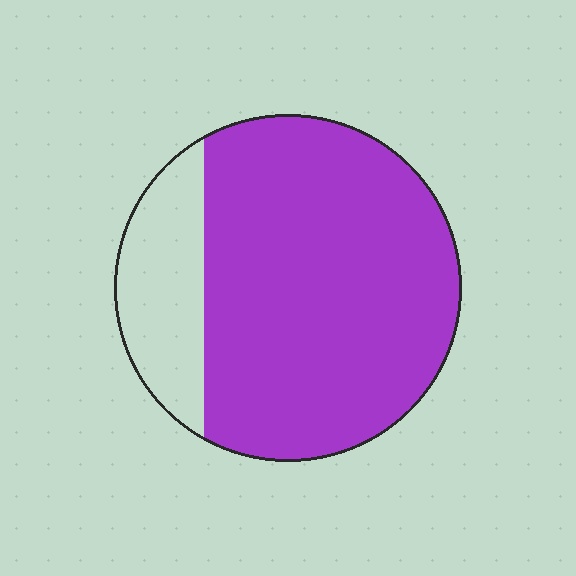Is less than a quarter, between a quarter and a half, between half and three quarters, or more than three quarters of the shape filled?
More than three quarters.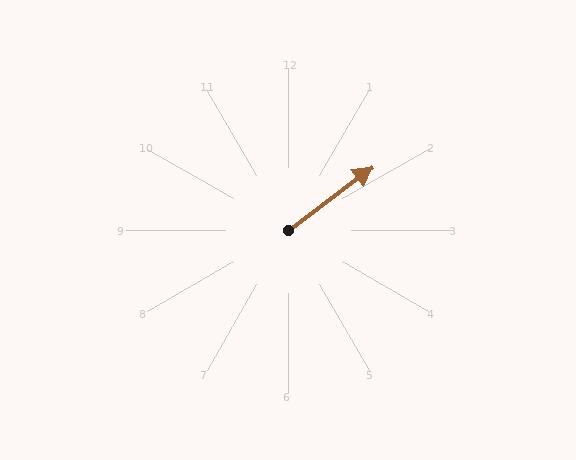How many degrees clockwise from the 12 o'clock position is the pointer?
Approximately 53 degrees.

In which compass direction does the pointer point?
Northeast.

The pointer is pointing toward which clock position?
Roughly 2 o'clock.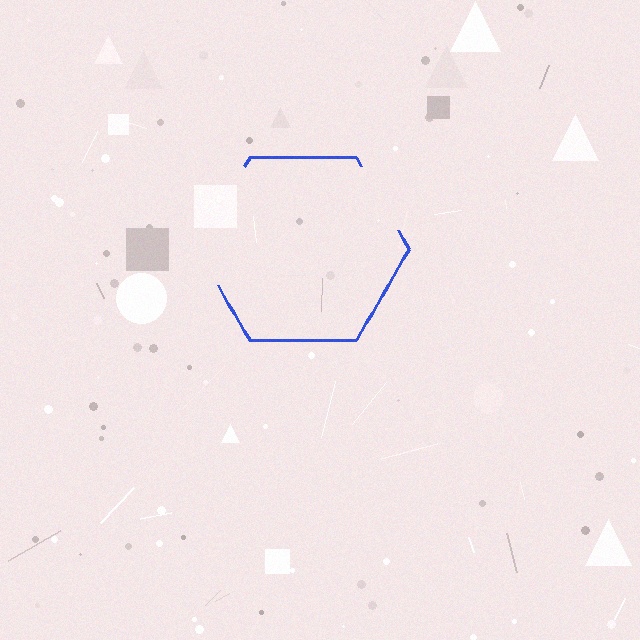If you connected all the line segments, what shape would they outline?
They would outline a hexagon.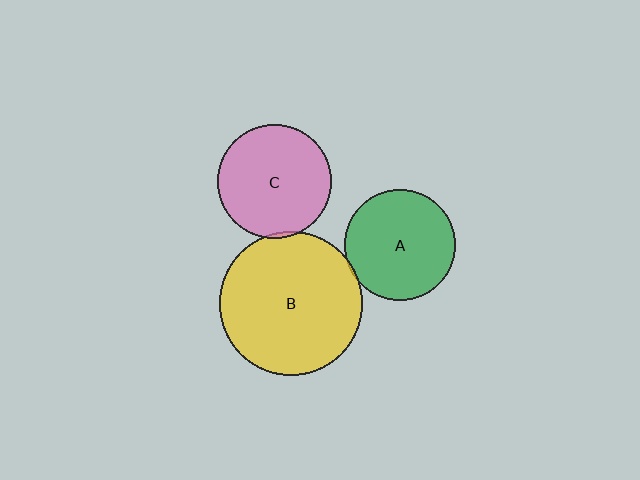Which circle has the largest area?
Circle B (yellow).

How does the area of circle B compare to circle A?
Approximately 1.7 times.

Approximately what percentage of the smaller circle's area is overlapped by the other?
Approximately 5%.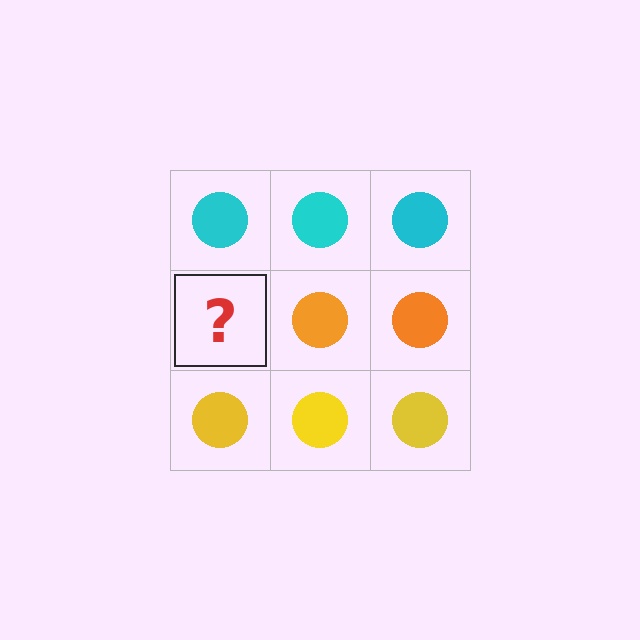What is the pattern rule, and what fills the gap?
The rule is that each row has a consistent color. The gap should be filled with an orange circle.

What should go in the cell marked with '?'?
The missing cell should contain an orange circle.